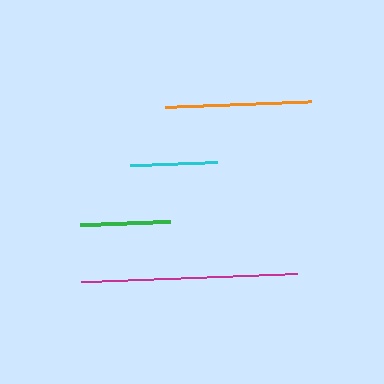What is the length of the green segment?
The green segment is approximately 90 pixels long.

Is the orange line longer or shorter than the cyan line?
The orange line is longer than the cyan line.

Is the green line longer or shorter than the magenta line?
The magenta line is longer than the green line.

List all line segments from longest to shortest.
From longest to shortest: magenta, orange, green, cyan.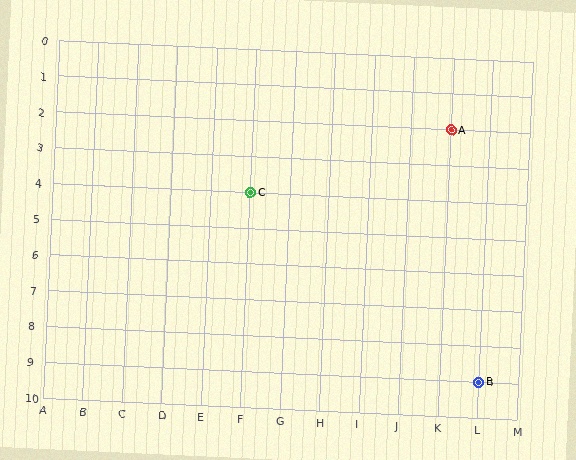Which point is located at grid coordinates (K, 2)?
Point A is at (K, 2).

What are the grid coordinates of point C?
Point C is at grid coordinates (F, 4).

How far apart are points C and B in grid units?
Points C and B are 6 columns and 5 rows apart (about 7.8 grid units diagonally).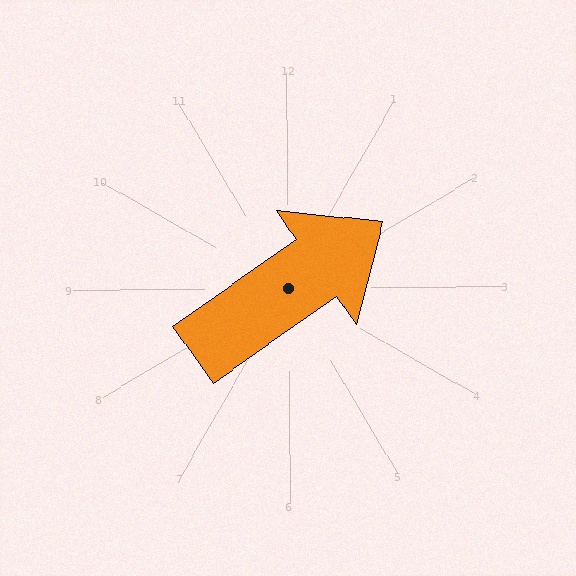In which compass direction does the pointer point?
Northeast.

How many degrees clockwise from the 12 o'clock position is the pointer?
Approximately 55 degrees.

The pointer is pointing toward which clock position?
Roughly 2 o'clock.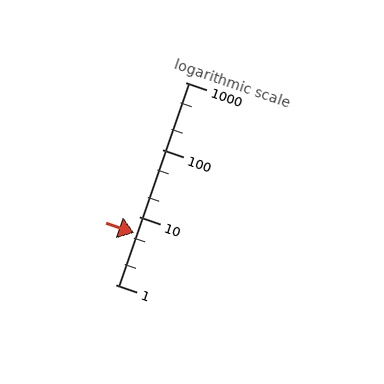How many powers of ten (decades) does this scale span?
The scale spans 3 decades, from 1 to 1000.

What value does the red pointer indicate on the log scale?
The pointer indicates approximately 5.8.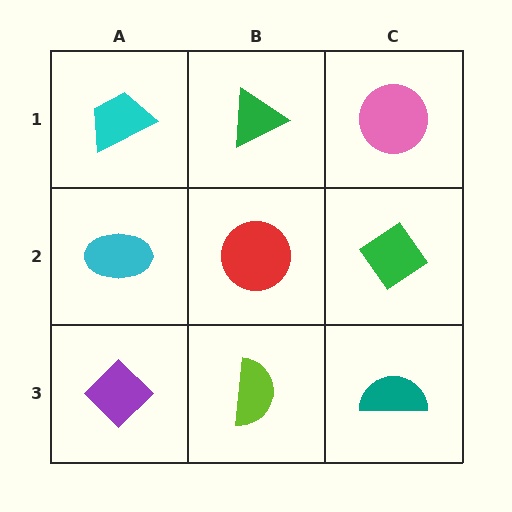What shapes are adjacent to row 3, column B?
A red circle (row 2, column B), a purple diamond (row 3, column A), a teal semicircle (row 3, column C).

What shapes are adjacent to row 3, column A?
A cyan ellipse (row 2, column A), a lime semicircle (row 3, column B).